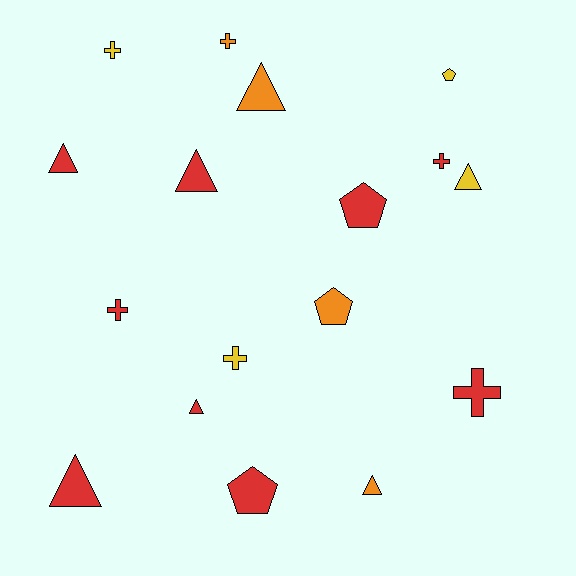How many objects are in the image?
There are 17 objects.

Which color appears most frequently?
Red, with 9 objects.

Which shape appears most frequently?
Triangle, with 7 objects.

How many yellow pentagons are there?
There is 1 yellow pentagon.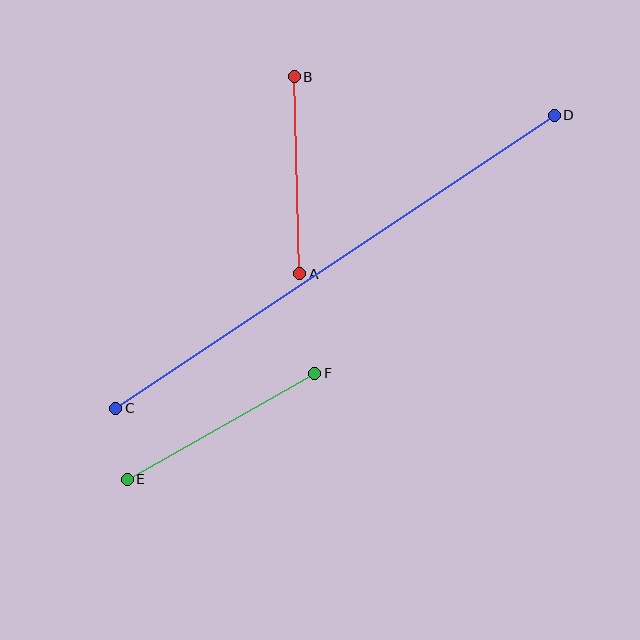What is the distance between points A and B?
The distance is approximately 197 pixels.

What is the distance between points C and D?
The distance is approximately 528 pixels.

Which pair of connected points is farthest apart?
Points C and D are farthest apart.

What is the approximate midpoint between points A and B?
The midpoint is at approximately (297, 175) pixels.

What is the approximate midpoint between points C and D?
The midpoint is at approximately (335, 262) pixels.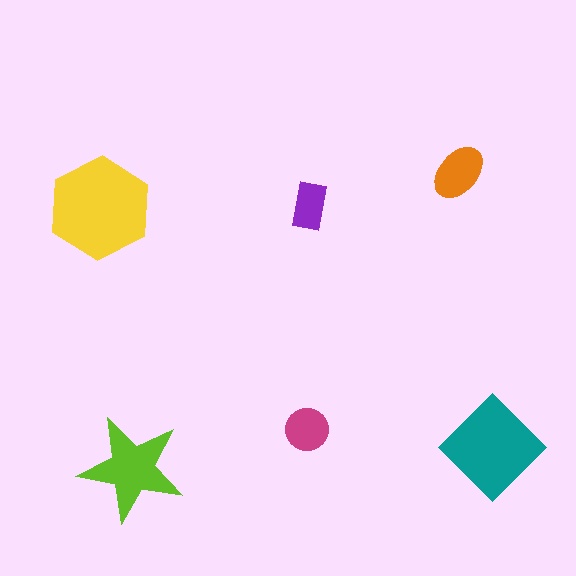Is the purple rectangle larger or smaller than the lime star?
Smaller.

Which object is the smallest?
The purple rectangle.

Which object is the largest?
The yellow hexagon.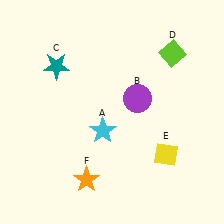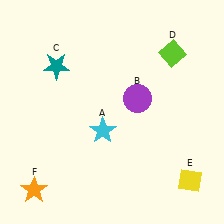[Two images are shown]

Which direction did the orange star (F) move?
The orange star (F) moved left.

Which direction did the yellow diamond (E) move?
The yellow diamond (E) moved down.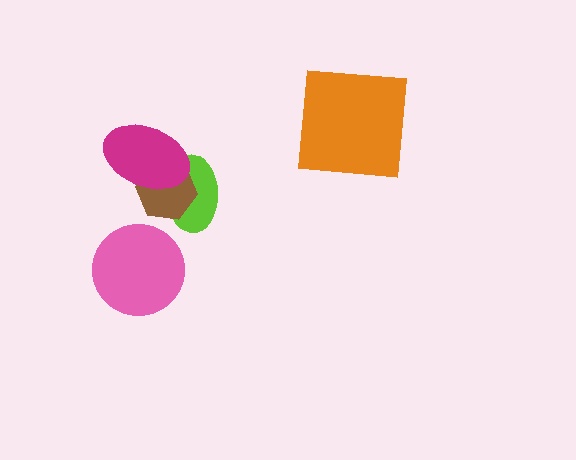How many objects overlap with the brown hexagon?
2 objects overlap with the brown hexagon.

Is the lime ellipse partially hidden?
Yes, it is partially covered by another shape.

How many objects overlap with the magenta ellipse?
2 objects overlap with the magenta ellipse.